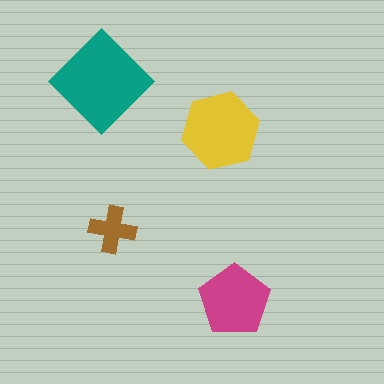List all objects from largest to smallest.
The teal diamond, the yellow hexagon, the magenta pentagon, the brown cross.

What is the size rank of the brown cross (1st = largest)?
4th.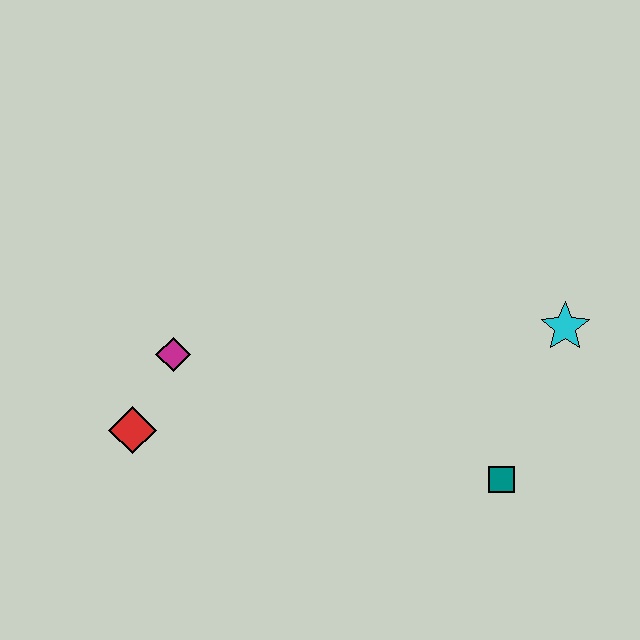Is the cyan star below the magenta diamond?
No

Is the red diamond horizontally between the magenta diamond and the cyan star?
No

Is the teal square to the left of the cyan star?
Yes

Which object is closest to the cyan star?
The teal square is closest to the cyan star.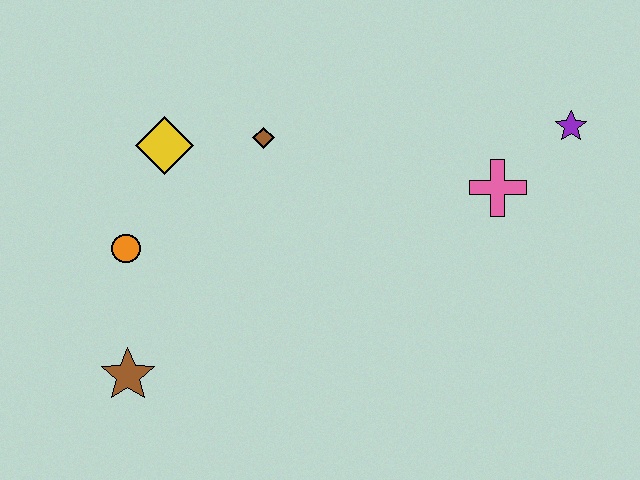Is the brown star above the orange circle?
No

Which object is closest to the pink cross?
The purple star is closest to the pink cross.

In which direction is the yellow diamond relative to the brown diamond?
The yellow diamond is to the left of the brown diamond.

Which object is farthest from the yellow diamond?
The purple star is farthest from the yellow diamond.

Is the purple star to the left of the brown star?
No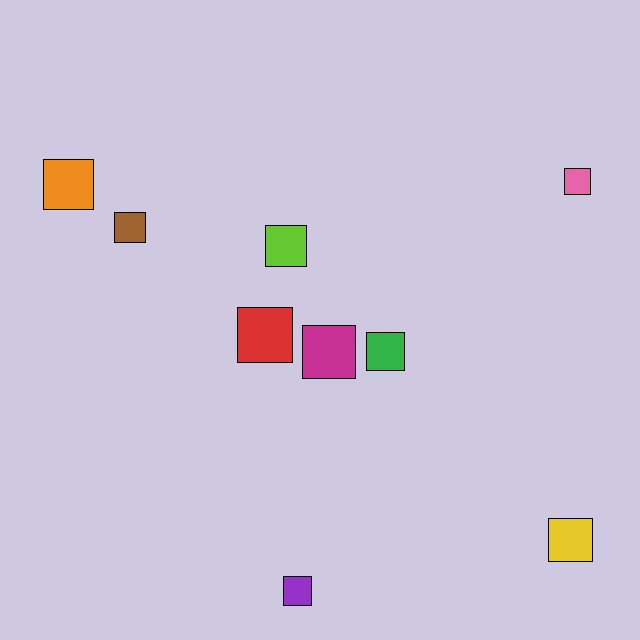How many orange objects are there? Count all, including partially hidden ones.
There is 1 orange object.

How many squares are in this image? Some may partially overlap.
There are 9 squares.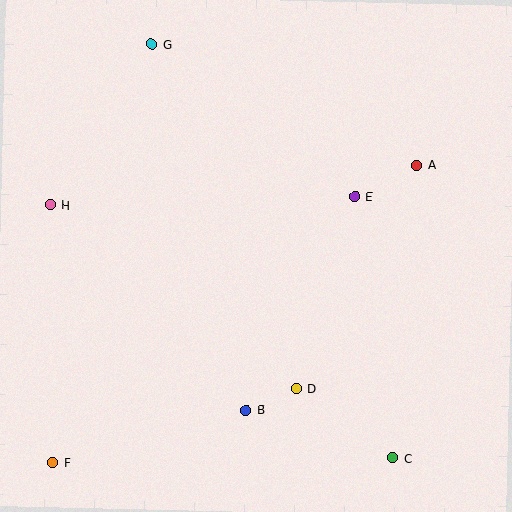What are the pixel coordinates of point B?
Point B is at (246, 410).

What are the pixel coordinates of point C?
Point C is at (393, 458).